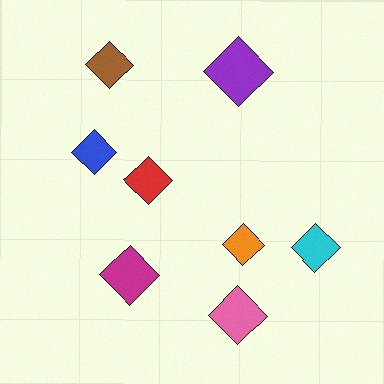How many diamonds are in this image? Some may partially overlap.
There are 8 diamonds.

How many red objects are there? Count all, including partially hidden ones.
There is 1 red object.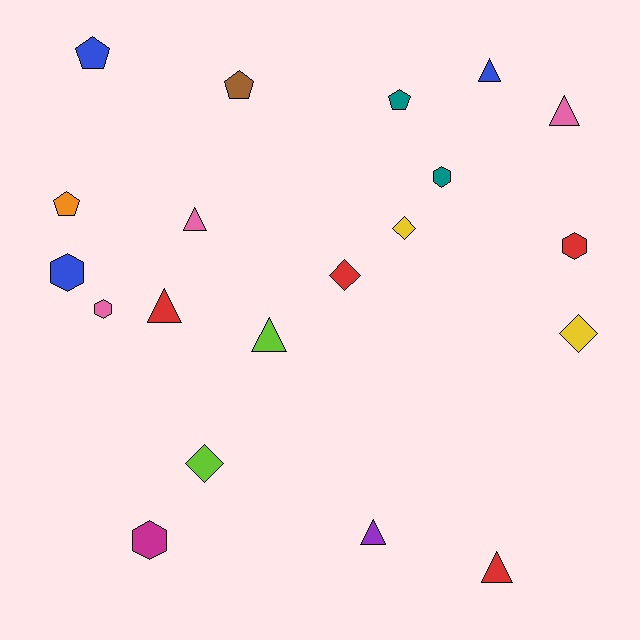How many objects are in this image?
There are 20 objects.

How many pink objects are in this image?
There are 3 pink objects.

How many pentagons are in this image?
There are 4 pentagons.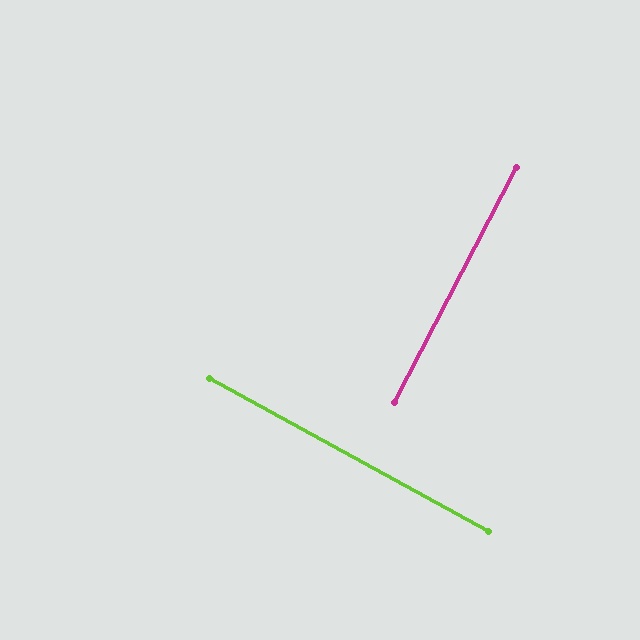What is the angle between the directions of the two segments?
Approximately 89 degrees.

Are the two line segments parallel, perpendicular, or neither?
Perpendicular — they meet at approximately 89°.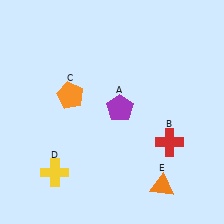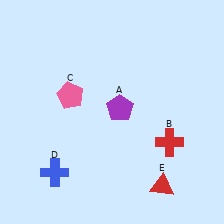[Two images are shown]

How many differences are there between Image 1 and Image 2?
There are 3 differences between the two images.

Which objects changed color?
C changed from orange to pink. D changed from yellow to blue. E changed from orange to red.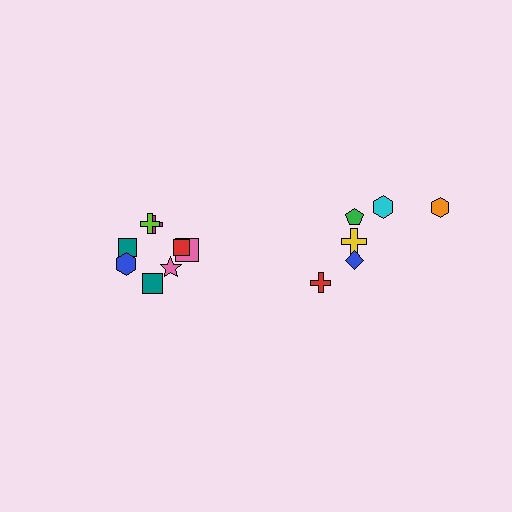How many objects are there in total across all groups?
There are 14 objects.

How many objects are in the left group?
There are 8 objects.